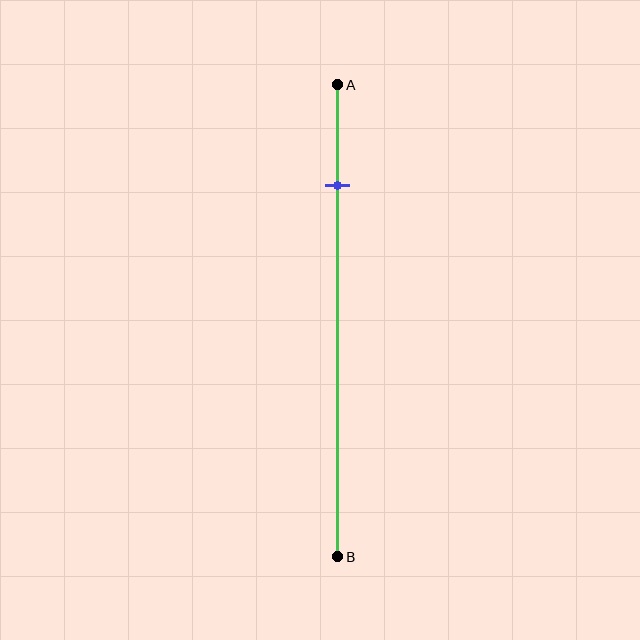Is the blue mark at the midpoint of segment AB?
No, the mark is at about 20% from A, not at the 50% midpoint.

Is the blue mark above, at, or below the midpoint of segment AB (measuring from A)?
The blue mark is above the midpoint of segment AB.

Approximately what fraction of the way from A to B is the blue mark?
The blue mark is approximately 20% of the way from A to B.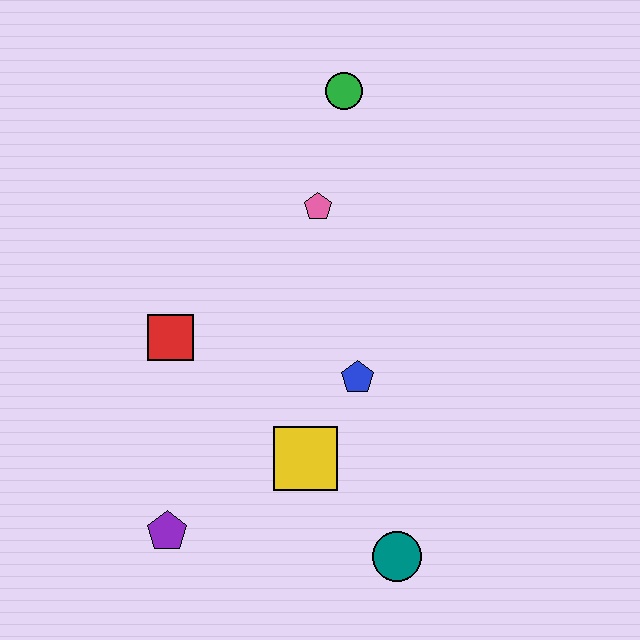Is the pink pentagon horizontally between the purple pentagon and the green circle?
Yes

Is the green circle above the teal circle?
Yes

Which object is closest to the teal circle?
The yellow square is closest to the teal circle.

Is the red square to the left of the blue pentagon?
Yes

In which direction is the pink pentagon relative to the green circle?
The pink pentagon is below the green circle.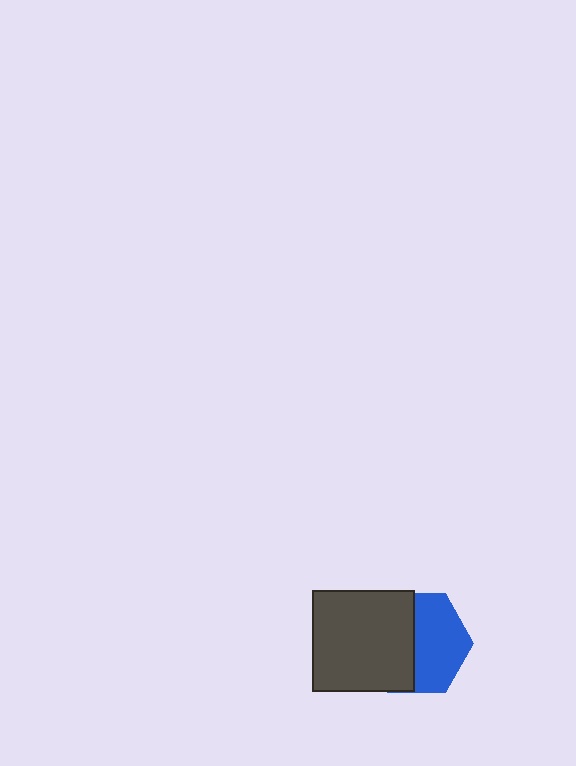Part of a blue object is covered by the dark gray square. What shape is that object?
It is a hexagon.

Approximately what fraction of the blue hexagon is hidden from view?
Roughly 48% of the blue hexagon is hidden behind the dark gray square.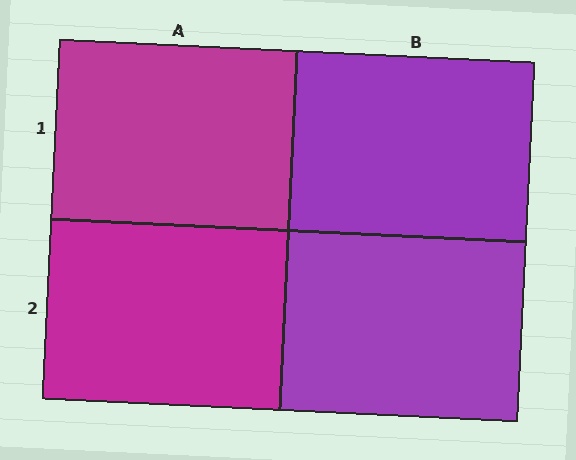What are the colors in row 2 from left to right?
Magenta, purple.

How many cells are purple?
2 cells are purple.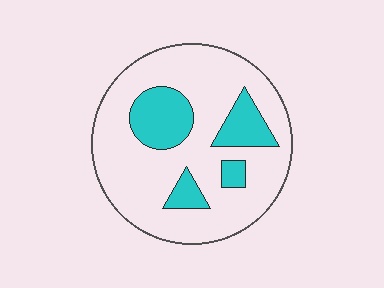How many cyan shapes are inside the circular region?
4.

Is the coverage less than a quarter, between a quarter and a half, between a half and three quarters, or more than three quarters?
Less than a quarter.